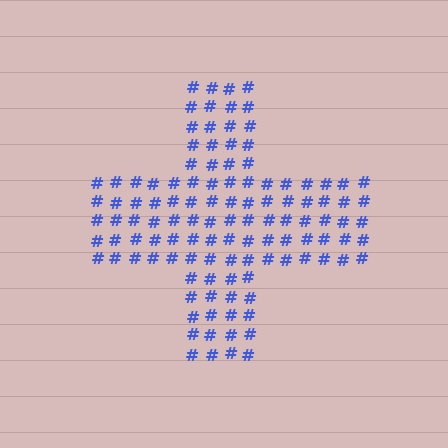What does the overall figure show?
The overall figure shows a cross.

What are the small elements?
The small elements are hash symbols.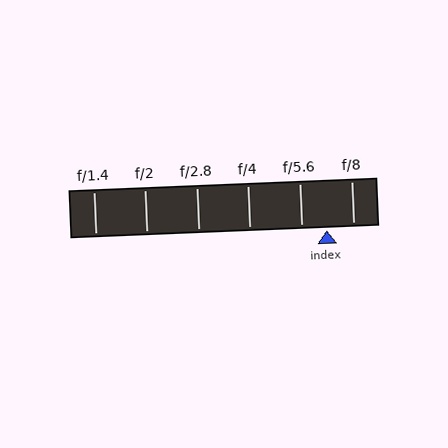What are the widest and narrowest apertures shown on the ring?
The widest aperture shown is f/1.4 and the narrowest is f/8.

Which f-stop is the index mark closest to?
The index mark is closest to f/5.6.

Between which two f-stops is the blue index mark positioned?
The index mark is between f/5.6 and f/8.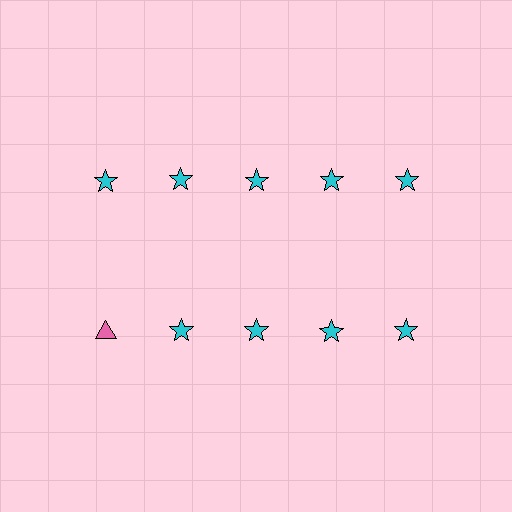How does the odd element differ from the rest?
It differs in both color (pink instead of cyan) and shape (triangle instead of star).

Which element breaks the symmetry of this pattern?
The pink triangle in the second row, leftmost column breaks the symmetry. All other shapes are cyan stars.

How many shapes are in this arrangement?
There are 10 shapes arranged in a grid pattern.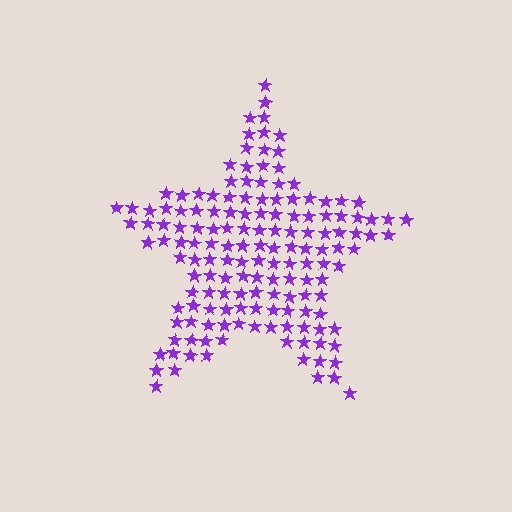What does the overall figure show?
The overall figure shows a star.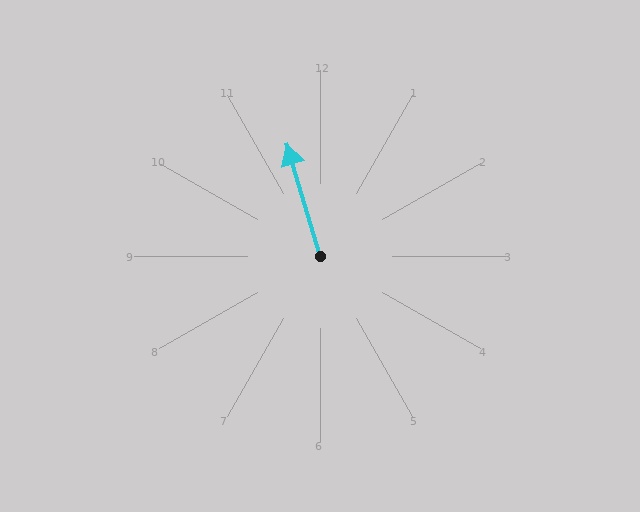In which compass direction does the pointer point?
North.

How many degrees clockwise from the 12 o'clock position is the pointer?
Approximately 344 degrees.